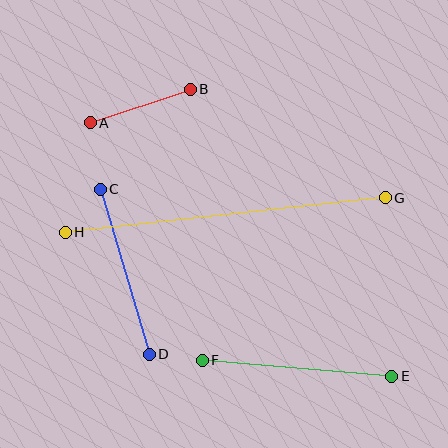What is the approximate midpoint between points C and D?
The midpoint is at approximately (125, 272) pixels.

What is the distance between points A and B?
The distance is approximately 105 pixels.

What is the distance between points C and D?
The distance is approximately 172 pixels.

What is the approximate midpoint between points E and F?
The midpoint is at approximately (297, 368) pixels.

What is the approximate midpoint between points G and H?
The midpoint is at approximately (225, 215) pixels.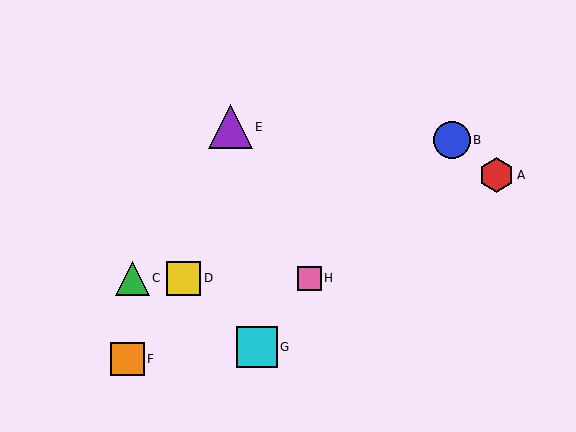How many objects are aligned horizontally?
3 objects (C, D, H) are aligned horizontally.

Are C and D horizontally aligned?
Yes, both are at y≈278.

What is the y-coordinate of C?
Object C is at y≈278.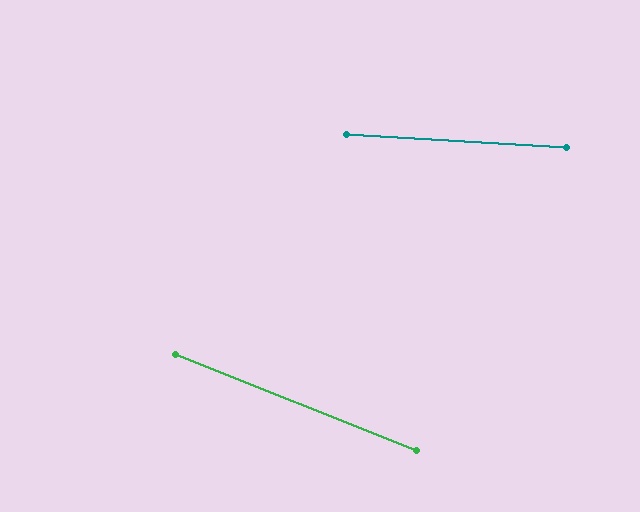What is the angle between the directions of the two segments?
Approximately 18 degrees.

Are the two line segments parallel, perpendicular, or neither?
Neither parallel nor perpendicular — they differ by about 18°.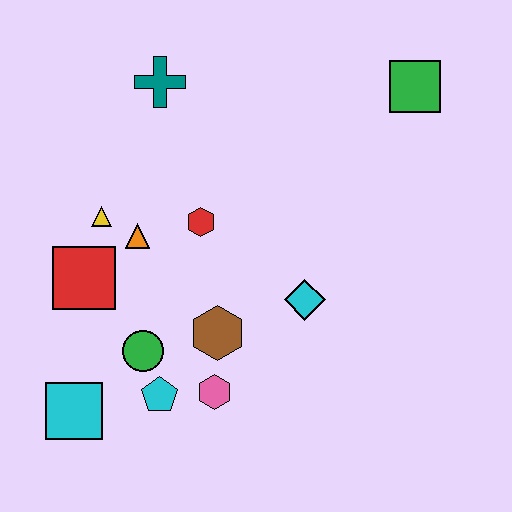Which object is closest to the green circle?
The cyan pentagon is closest to the green circle.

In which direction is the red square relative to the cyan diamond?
The red square is to the left of the cyan diamond.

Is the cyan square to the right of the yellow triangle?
No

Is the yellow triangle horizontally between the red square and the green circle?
Yes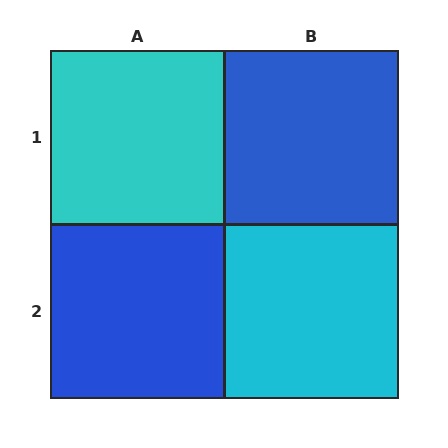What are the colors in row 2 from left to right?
Blue, cyan.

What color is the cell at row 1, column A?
Cyan.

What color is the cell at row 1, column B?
Blue.